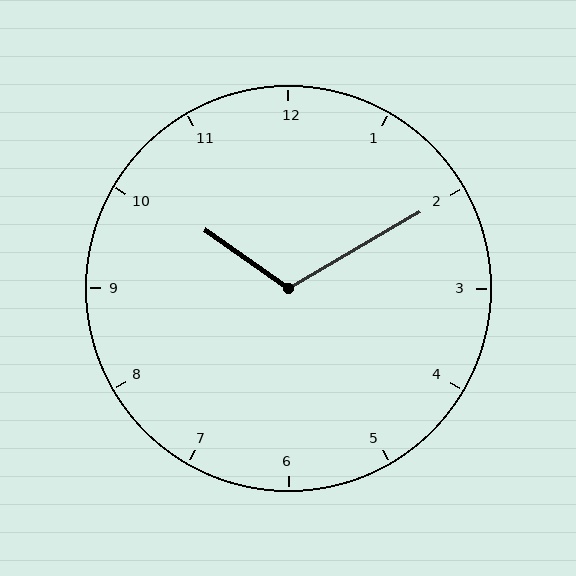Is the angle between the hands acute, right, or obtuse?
It is obtuse.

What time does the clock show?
10:10.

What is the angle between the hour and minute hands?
Approximately 115 degrees.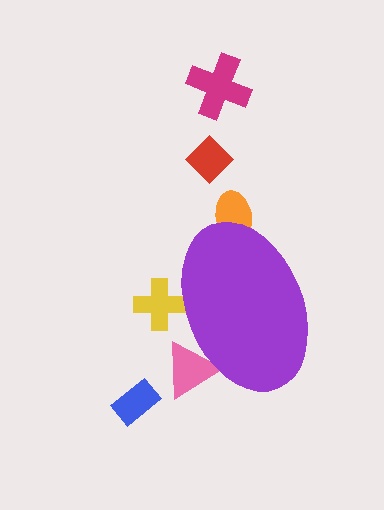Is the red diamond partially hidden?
No, the red diamond is fully visible.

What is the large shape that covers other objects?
A purple ellipse.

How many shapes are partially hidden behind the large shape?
3 shapes are partially hidden.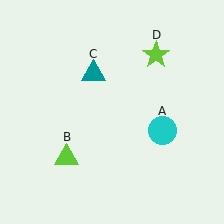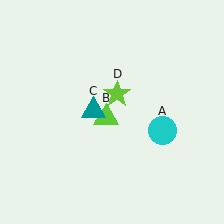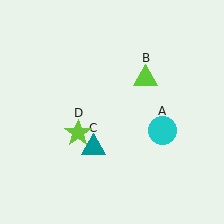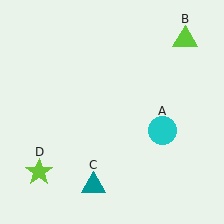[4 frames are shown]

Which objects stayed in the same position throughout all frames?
Cyan circle (object A) remained stationary.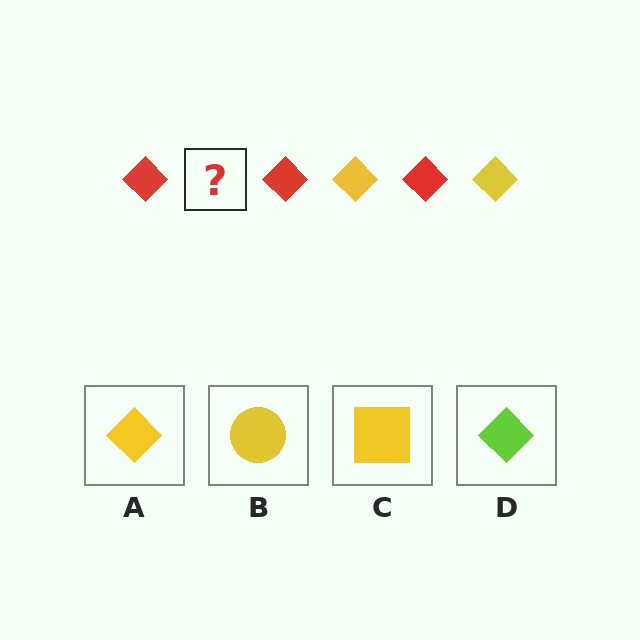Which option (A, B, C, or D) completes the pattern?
A.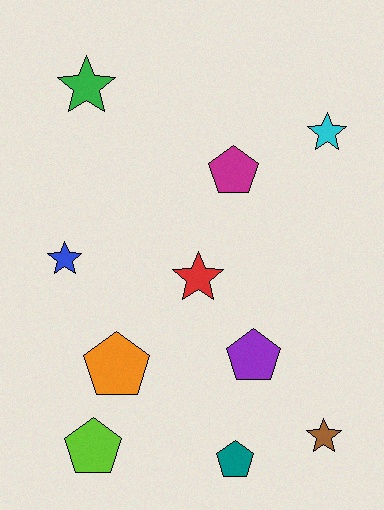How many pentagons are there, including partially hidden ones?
There are 5 pentagons.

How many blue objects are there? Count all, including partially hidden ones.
There is 1 blue object.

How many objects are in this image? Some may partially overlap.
There are 10 objects.